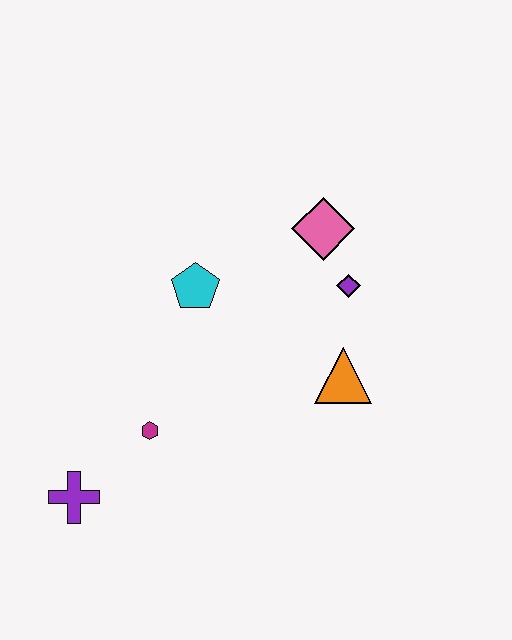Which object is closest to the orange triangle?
The purple diamond is closest to the orange triangle.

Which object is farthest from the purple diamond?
The purple cross is farthest from the purple diamond.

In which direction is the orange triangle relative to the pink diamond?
The orange triangle is below the pink diamond.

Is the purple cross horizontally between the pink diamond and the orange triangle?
No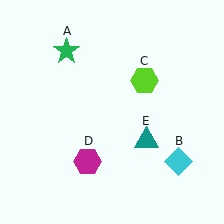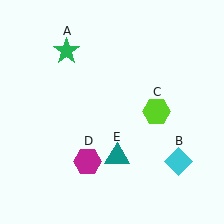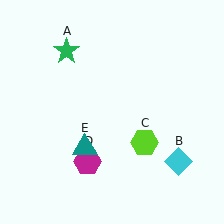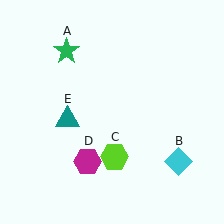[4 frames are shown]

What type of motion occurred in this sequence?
The lime hexagon (object C), teal triangle (object E) rotated clockwise around the center of the scene.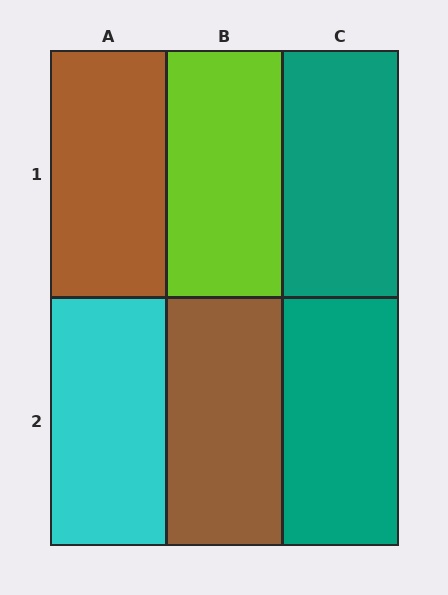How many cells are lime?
1 cell is lime.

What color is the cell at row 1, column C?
Teal.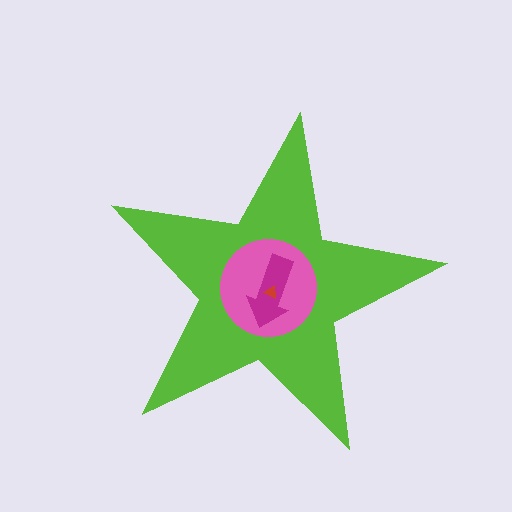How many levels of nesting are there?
4.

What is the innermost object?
The red triangle.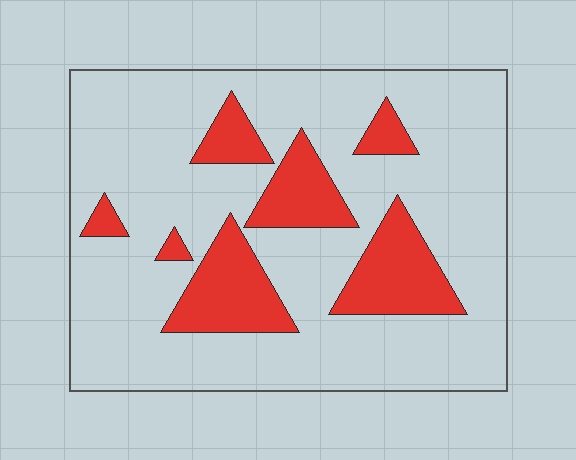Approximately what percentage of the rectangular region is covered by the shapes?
Approximately 20%.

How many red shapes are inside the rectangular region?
7.